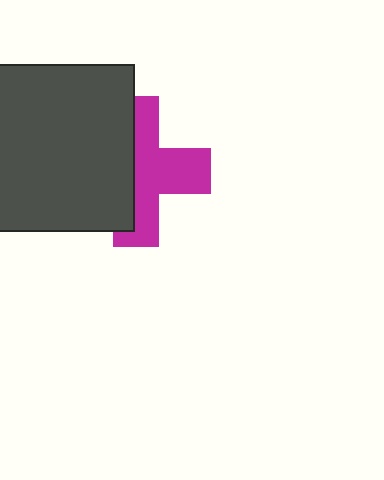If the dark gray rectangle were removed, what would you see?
You would see the complete magenta cross.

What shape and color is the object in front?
The object in front is a dark gray rectangle.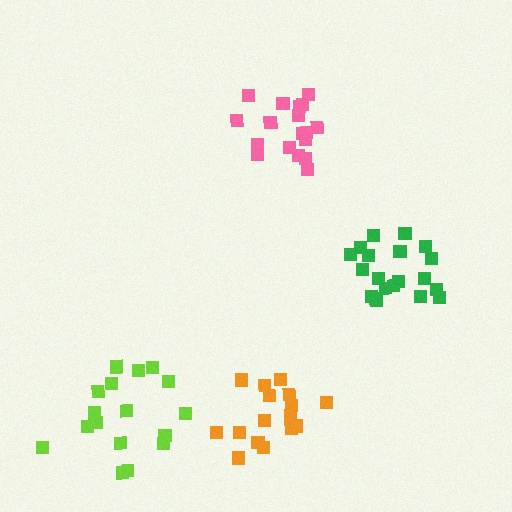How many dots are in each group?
Group 1: 20 dots, Group 2: 19 dots, Group 3: 17 dots, Group 4: 18 dots (74 total).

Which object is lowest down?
The lime cluster is bottommost.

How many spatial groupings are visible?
There are 4 spatial groupings.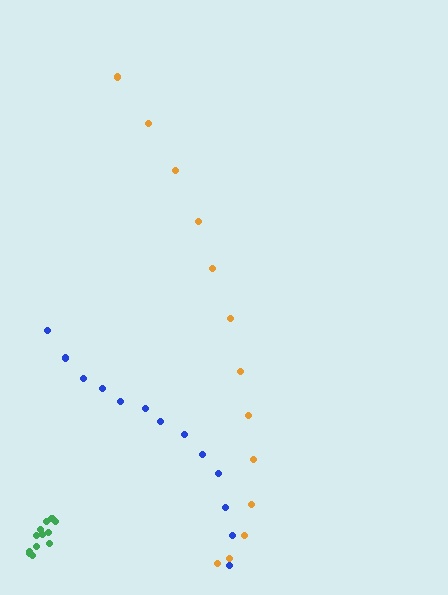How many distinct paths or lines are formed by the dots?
There are 3 distinct paths.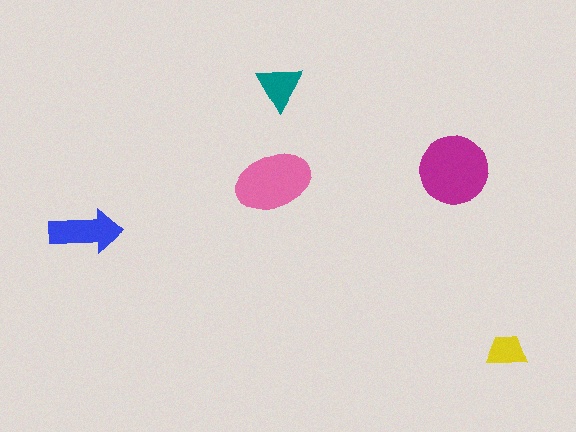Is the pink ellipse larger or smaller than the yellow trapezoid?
Larger.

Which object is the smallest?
The yellow trapezoid.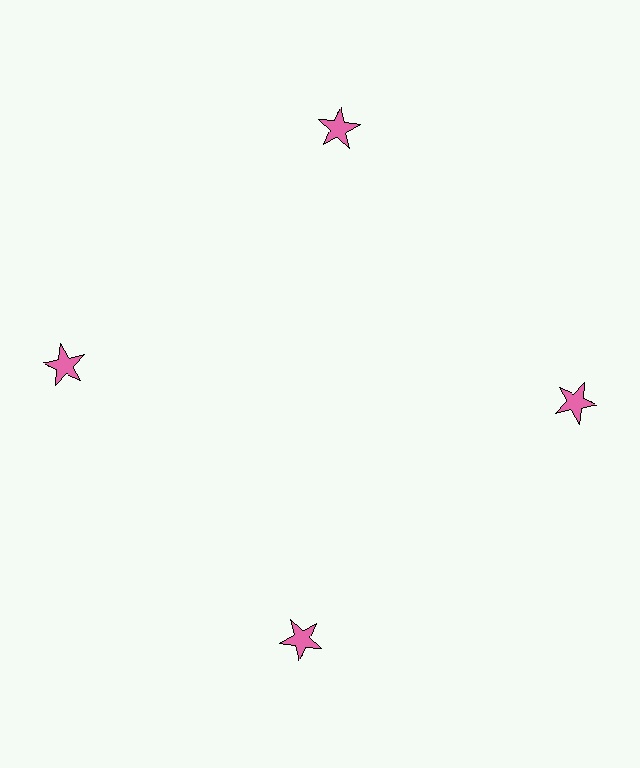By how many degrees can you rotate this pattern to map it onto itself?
The pattern maps onto itself every 90 degrees of rotation.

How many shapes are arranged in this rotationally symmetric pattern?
There are 4 shapes, arranged in 4 groups of 1.